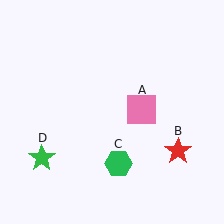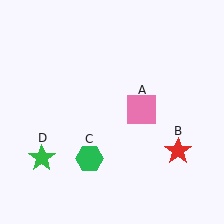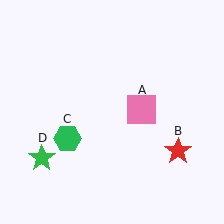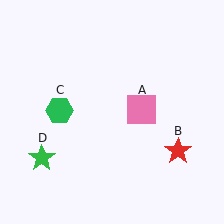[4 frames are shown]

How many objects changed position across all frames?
1 object changed position: green hexagon (object C).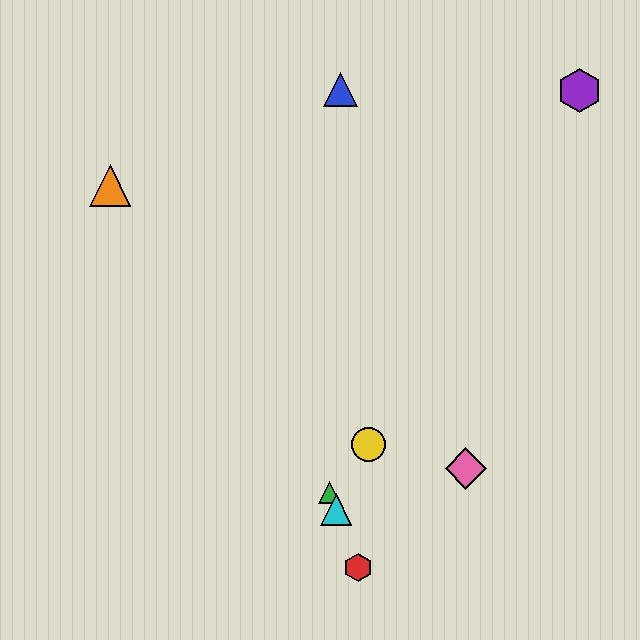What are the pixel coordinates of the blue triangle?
The blue triangle is at (340, 89).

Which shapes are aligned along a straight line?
The red hexagon, the green triangle, the cyan triangle are aligned along a straight line.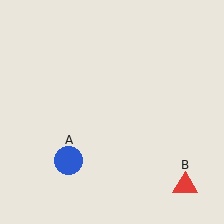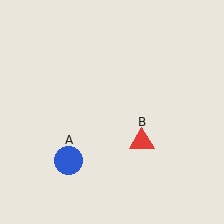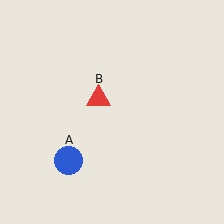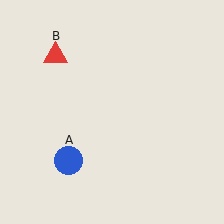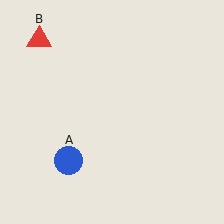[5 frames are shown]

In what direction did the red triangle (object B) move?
The red triangle (object B) moved up and to the left.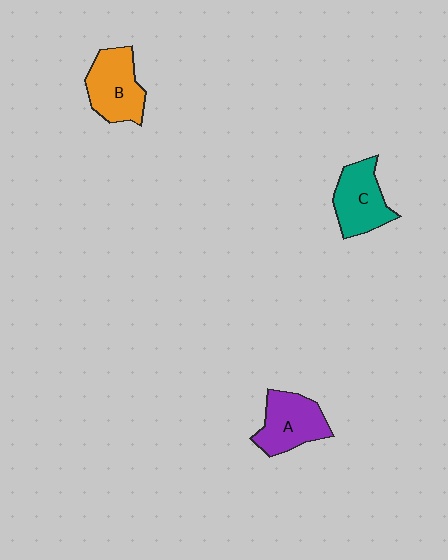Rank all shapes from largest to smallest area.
From largest to smallest: B (orange), A (purple), C (teal).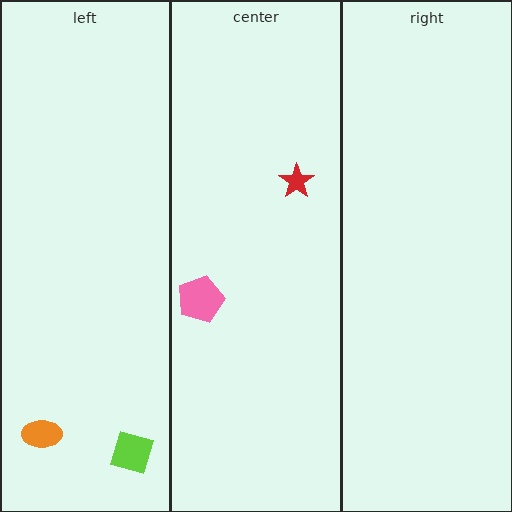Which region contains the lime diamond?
The left region.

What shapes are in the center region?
The red star, the pink pentagon.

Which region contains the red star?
The center region.